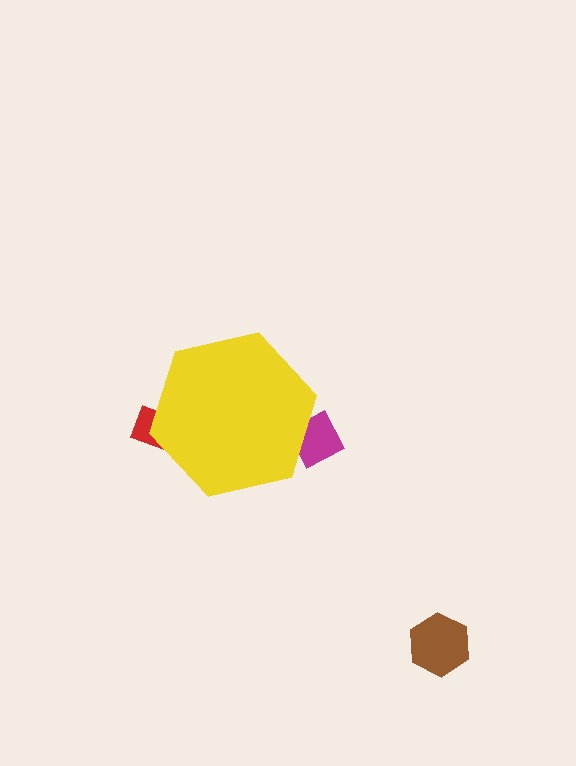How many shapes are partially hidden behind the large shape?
2 shapes are partially hidden.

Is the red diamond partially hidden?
Yes, the red diamond is partially hidden behind the yellow hexagon.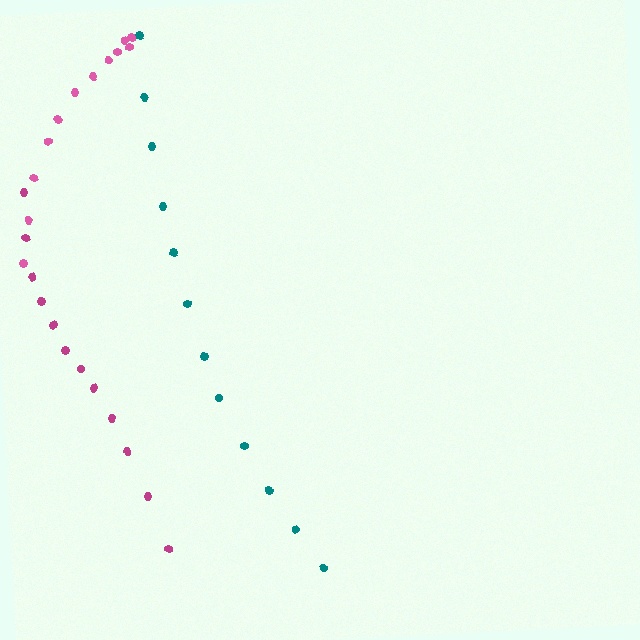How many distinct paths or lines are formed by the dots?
There are 3 distinct paths.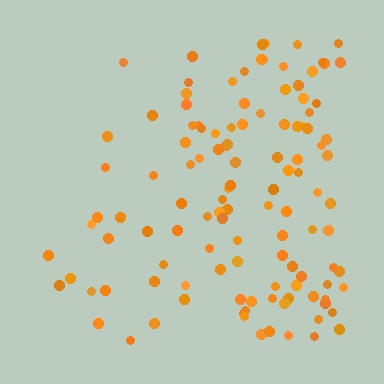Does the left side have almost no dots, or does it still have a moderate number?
Still a moderate number, just noticeably fewer than the right.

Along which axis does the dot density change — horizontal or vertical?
Horizontal.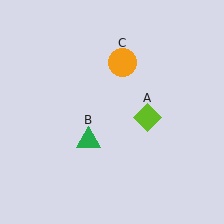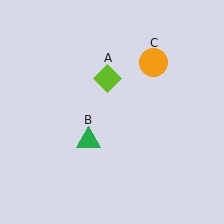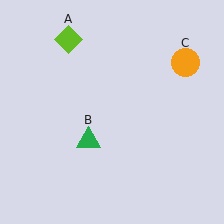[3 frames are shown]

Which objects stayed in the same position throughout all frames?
Green triangle (object B) remained stationary.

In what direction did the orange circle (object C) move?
The orange circle (object C) moved right.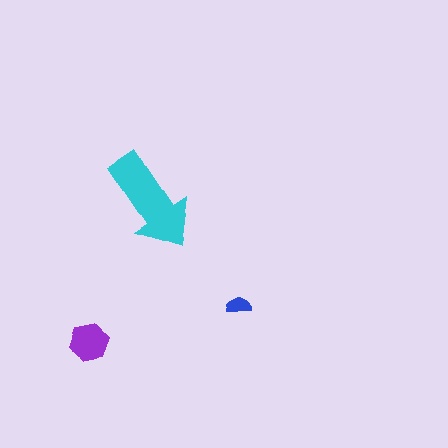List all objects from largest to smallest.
The cyan arrow, the purple hexagon, the blue semicircle.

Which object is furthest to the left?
The purple hexagon is leftmost.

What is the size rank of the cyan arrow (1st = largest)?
1st.